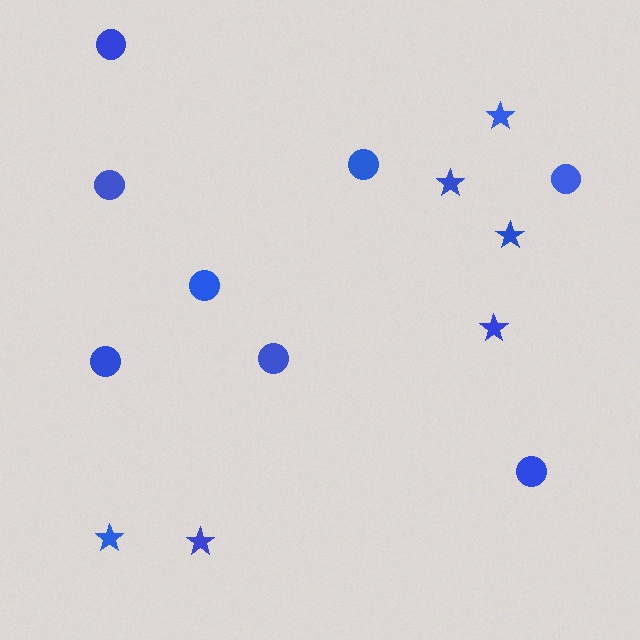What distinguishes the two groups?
There are 2 groups: one group of circles (8) and one group of stars (6).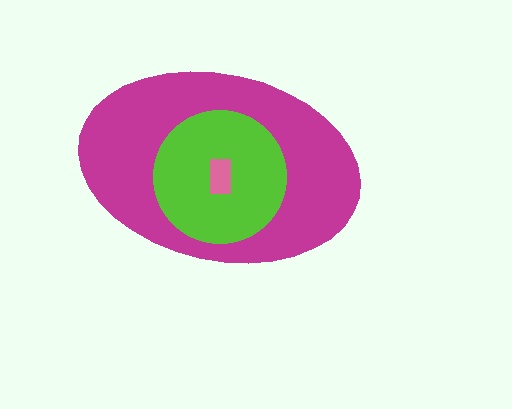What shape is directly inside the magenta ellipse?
The lime circle.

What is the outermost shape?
The magenta ellipse.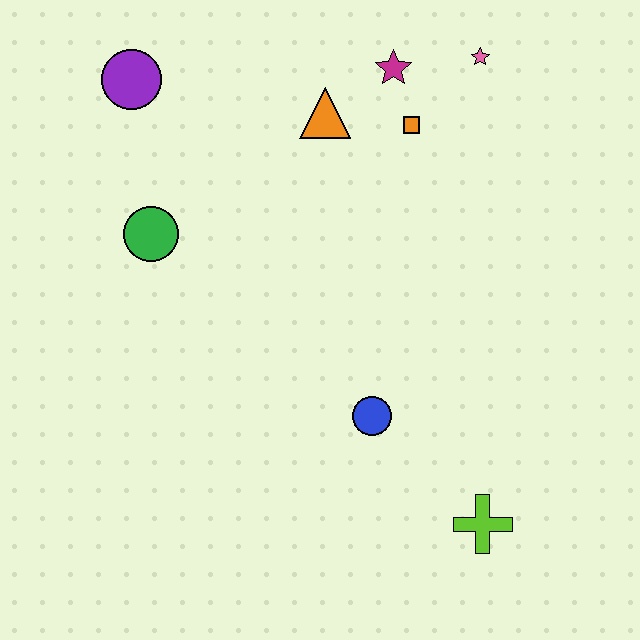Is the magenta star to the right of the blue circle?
Yes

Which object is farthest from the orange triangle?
The lime cross is farthest from the orange triangle.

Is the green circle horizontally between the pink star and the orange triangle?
No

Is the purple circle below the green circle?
No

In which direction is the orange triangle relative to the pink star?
The orange triangle is to the left of the pink star.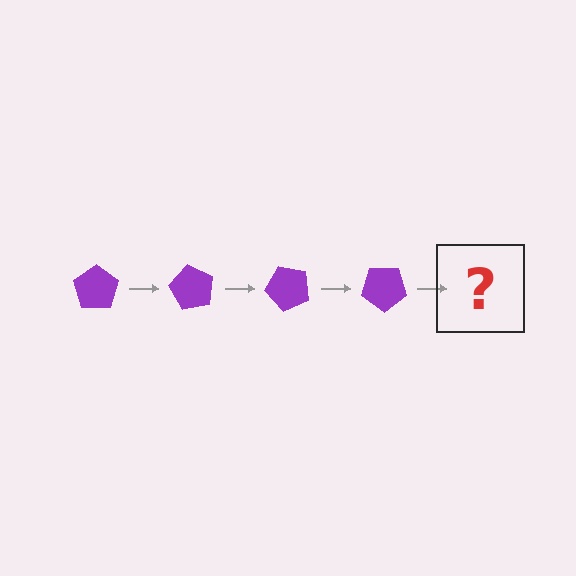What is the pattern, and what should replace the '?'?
The pattern is that the pentagon rotates 60 degrees each step. The '?' should be a purple pentagon rotated 240 degrees.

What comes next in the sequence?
The next element should be a purple pentagon rotated 240 degrees.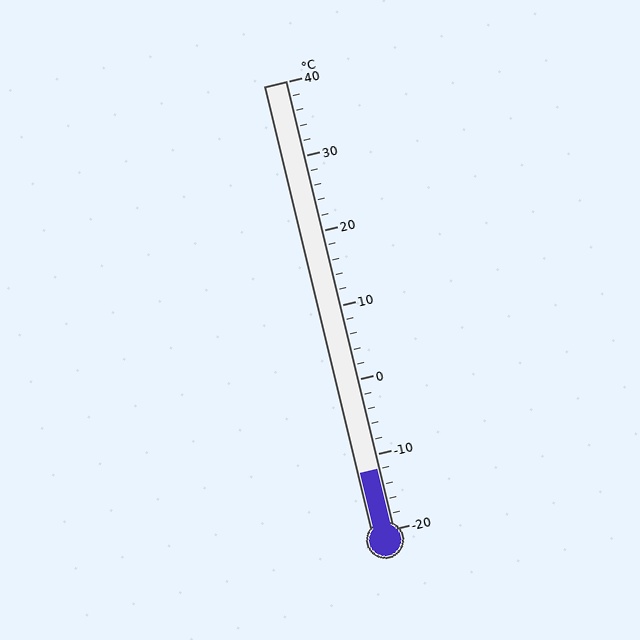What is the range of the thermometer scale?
The thermometer scale ranges from -20°C to 40°C.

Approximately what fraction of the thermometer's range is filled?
The thermometer is filled to approximately 15% of its range.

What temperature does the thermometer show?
The thermometer shows approximately -12°C.